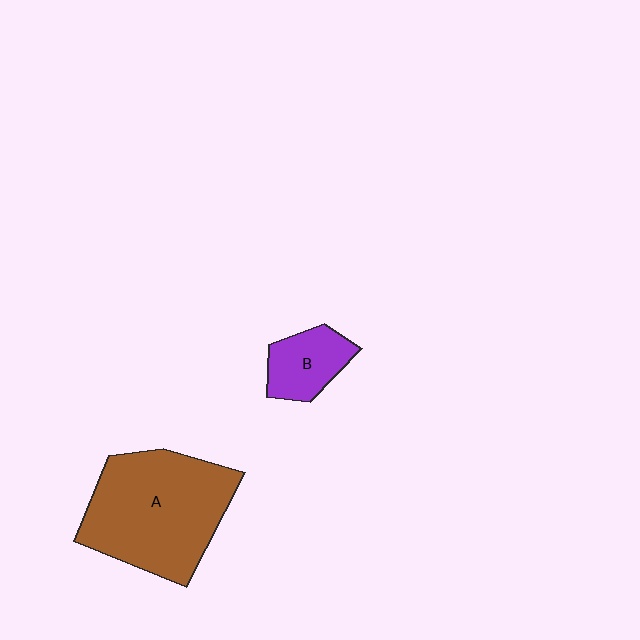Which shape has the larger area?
Shape A (brown).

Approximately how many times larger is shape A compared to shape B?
Approximately 3.0 times.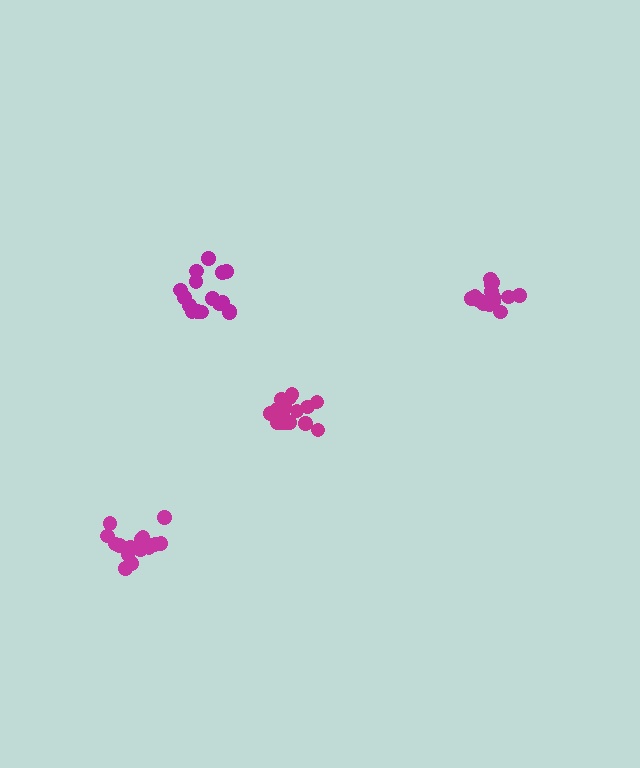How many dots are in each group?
Group 1: 16 dots, Group 2: 17 dots, Group 3: 17 dots, Group 4: 16 dots (66 total).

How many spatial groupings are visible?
There are 4 spatial groupings.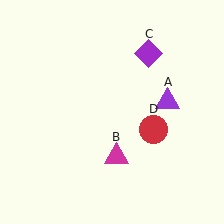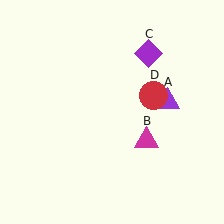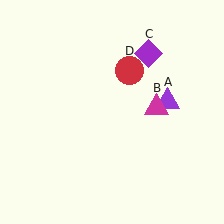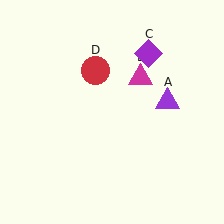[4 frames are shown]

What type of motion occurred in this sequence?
The magenta triangle (object B), red circle (object D) rotated counterclockwise around the center of the scene.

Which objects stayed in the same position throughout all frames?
Purple triangle (object A) and purple diamond (object C) remained stationary.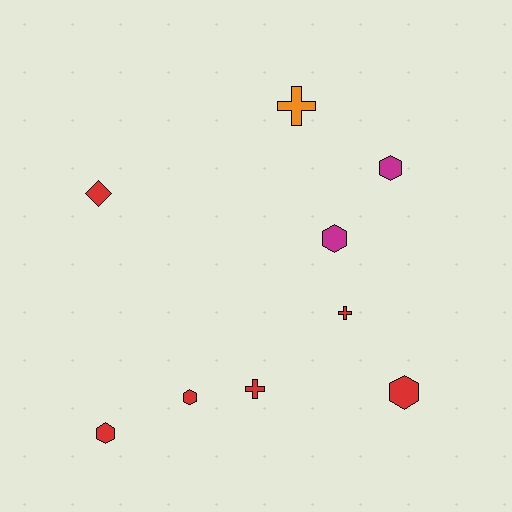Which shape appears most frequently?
Hexagon, with 5 objects.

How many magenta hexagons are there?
There are 2 magenta hexagons.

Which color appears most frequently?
Red, with 6 objects.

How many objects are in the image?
There are 9 objects.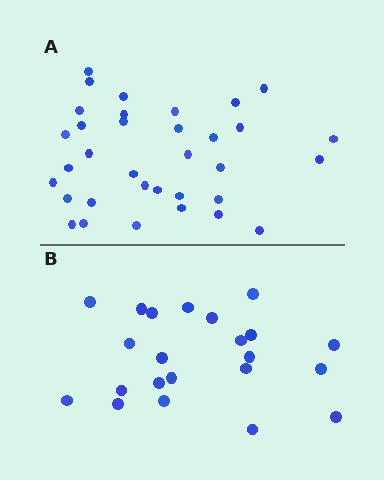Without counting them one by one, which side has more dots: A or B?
Region A (the top region) has more dots.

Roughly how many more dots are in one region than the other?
Region A has roughly 12 or so more dots than region B.